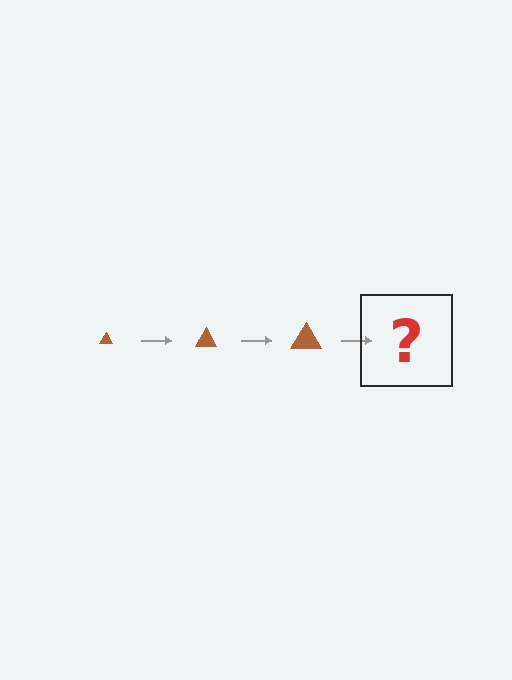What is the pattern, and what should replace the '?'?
The pattern is that the triangle gets progressively larger each step. The '?' should be a brown triangle, larger than the previous one.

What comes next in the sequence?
The next element should be a brown triangle, larger than the previous one.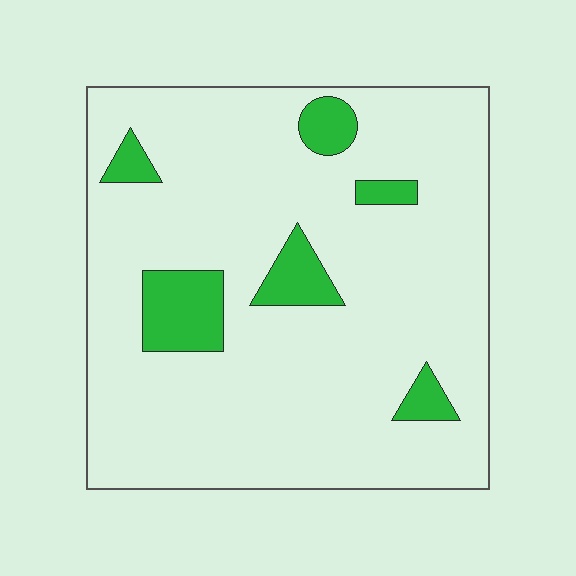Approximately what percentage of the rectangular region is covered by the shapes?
Approximately 10%.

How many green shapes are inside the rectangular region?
6.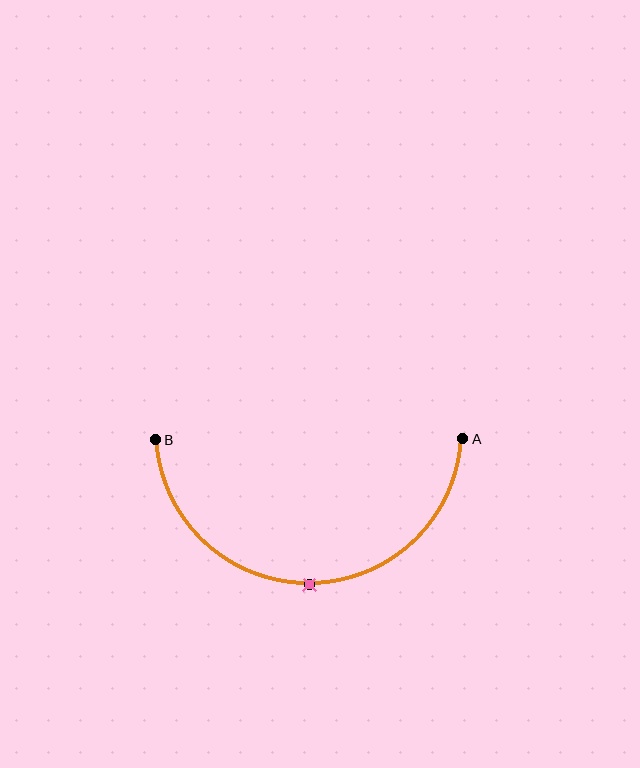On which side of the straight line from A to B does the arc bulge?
The arc bulges below the straight line connecting A and B.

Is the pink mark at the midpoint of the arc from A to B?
Yes. The pink mark lies on the arc at equal arc-length from both A and B — it is the arc midpoint.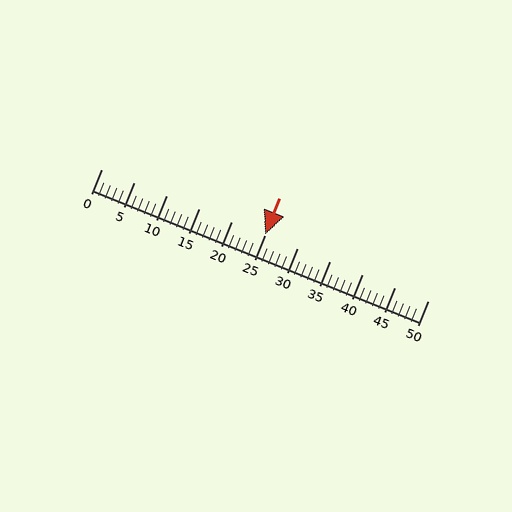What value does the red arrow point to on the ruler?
The red arrow points to approximately 25.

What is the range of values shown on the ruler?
The ruler shows values from 0 to 50.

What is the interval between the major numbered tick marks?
The major tick marks are spaced 5 units apart.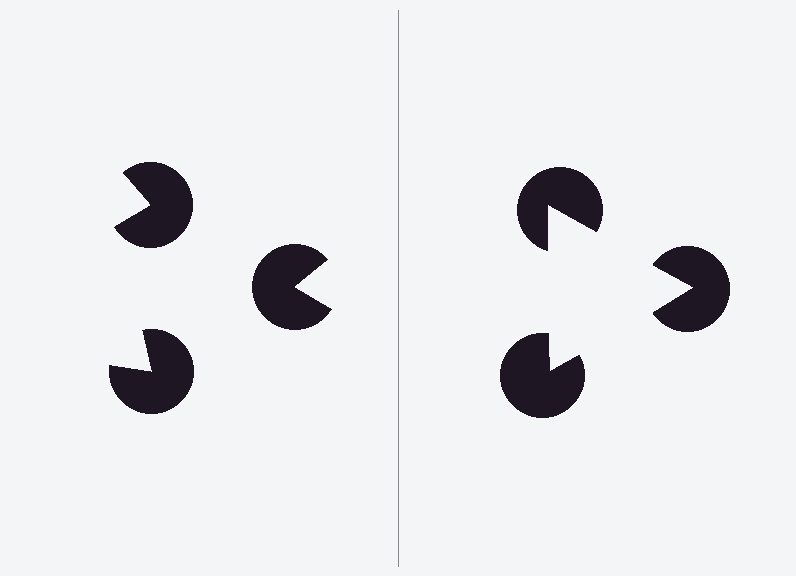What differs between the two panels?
The pac-man discs are positioned identically on both sides; only the wedge orientations differ. On the right they align to a triangle; on the left they are misaligned.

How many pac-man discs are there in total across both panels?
6 — 3 on each side.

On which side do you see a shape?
An illusory triangle appears on the right side. On the left side the wedge cuts are rotated, so no coherent shape forms.